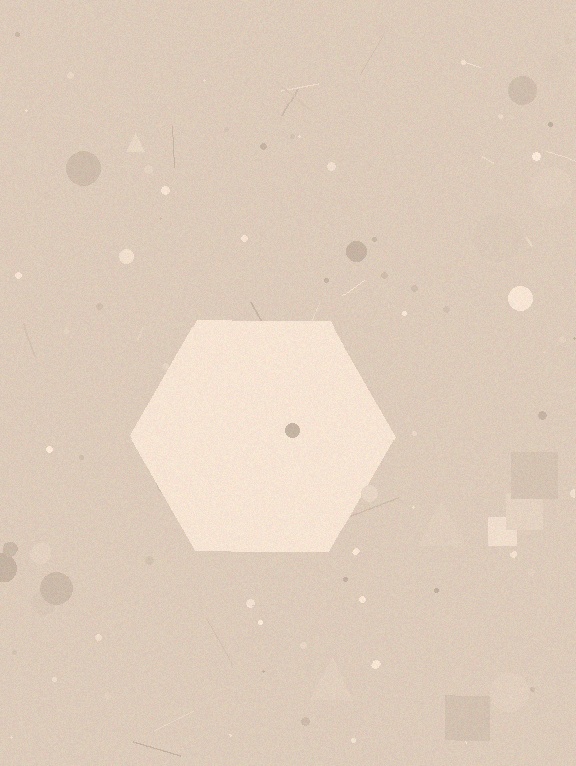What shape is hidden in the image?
A hexagon is hidden in the image.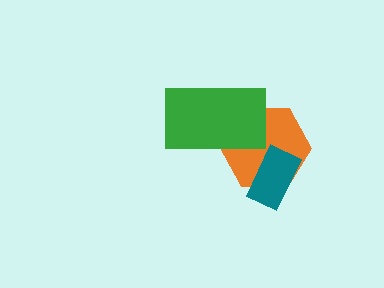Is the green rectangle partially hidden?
No, no other shape covers it.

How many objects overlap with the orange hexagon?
2 objects overlap with the orange hexagon.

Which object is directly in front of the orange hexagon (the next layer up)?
The green rectangle is directly in front of the orange hexagon.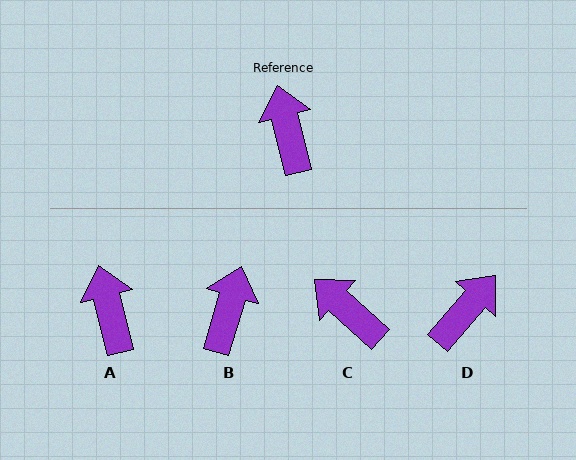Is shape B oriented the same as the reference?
No, it is off by about 30 degrees.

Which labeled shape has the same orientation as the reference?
A.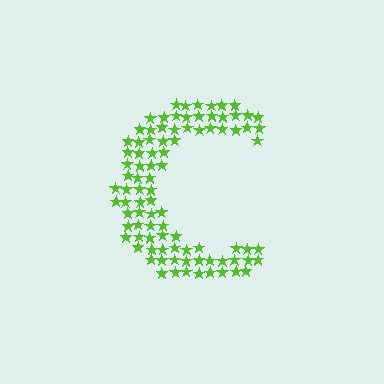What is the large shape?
The large shape is the letter C.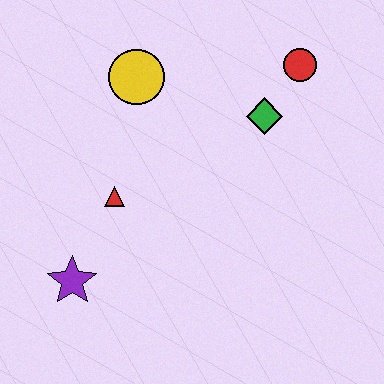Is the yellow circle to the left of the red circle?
Yes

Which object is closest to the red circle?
The green diamond is closest to the red circle.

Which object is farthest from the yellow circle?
The purple star is farthest from the yellow circle.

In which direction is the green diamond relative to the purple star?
The green diamond is to the right of the purple star.